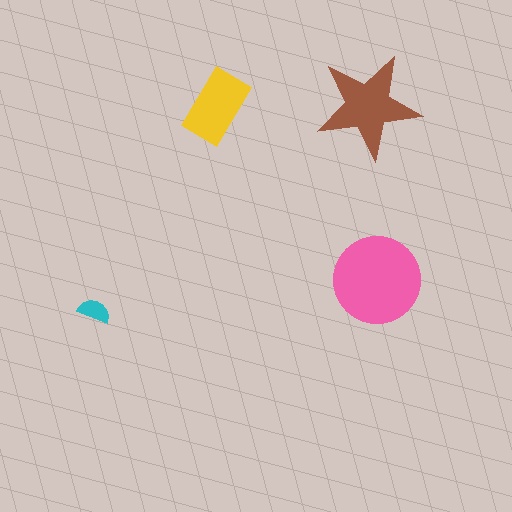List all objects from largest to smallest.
The pink circle, the brown star, the yellow rectangle, the cyan semicircle.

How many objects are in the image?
There are 4 objects in the image.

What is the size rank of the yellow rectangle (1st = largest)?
3rd.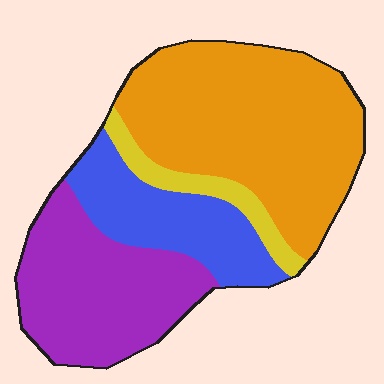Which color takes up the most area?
Orange, at roughly 45%.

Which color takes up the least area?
Yellow, at roughly 5%.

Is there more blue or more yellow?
Blue.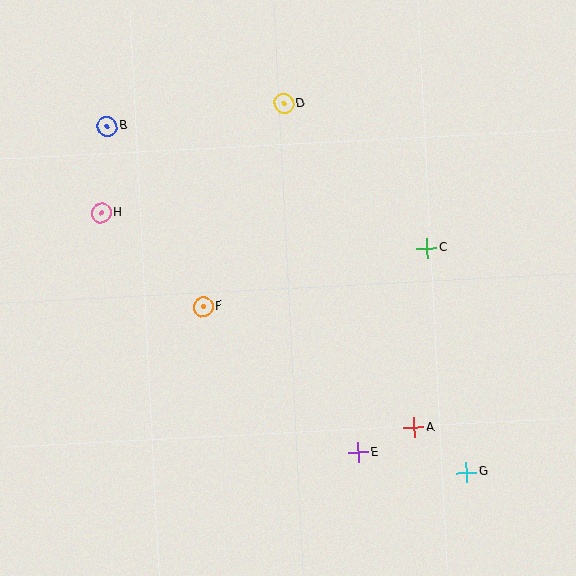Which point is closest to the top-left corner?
Point B is closest to the top-left corner.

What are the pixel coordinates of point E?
Point E is at (358, 452).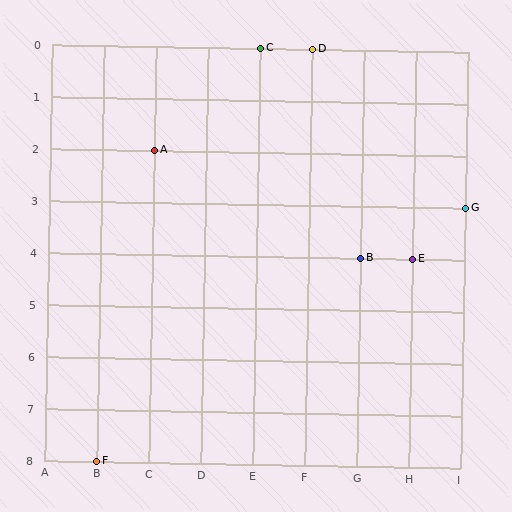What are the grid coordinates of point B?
Point B is at grid coordinates (G, 4).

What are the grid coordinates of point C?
Point C is at grid coordinates (E, 0).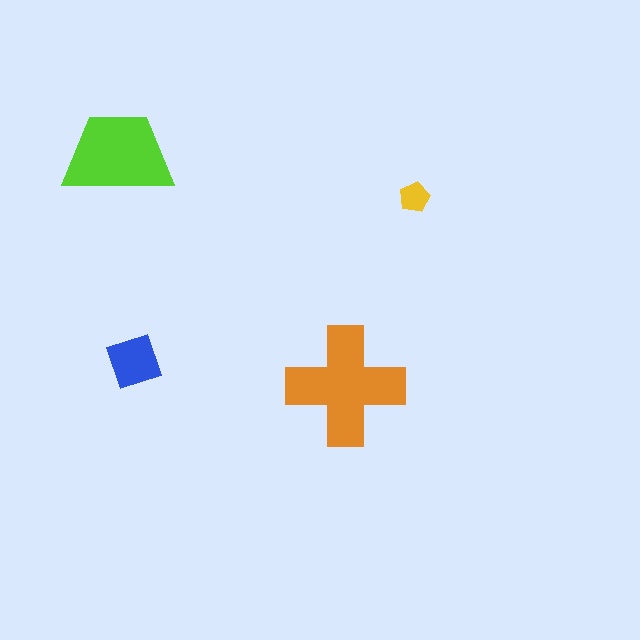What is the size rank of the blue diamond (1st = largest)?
3rd.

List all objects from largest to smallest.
The orange cross, the lime trapezoid, the blue diamond, the yellow pentagon.